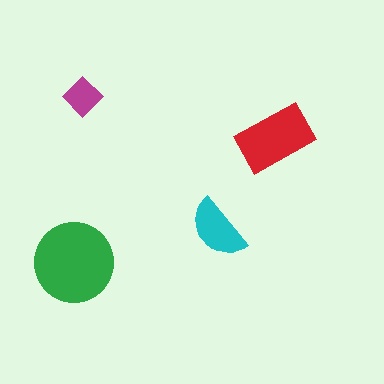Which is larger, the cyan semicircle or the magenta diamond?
The cyan semicircle.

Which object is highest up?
The magenta diamond is topmost.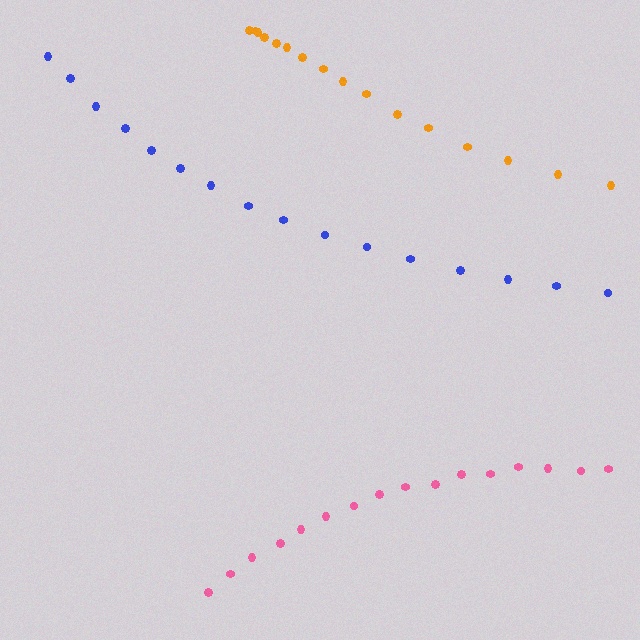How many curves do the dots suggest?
There are 3 distinct paths.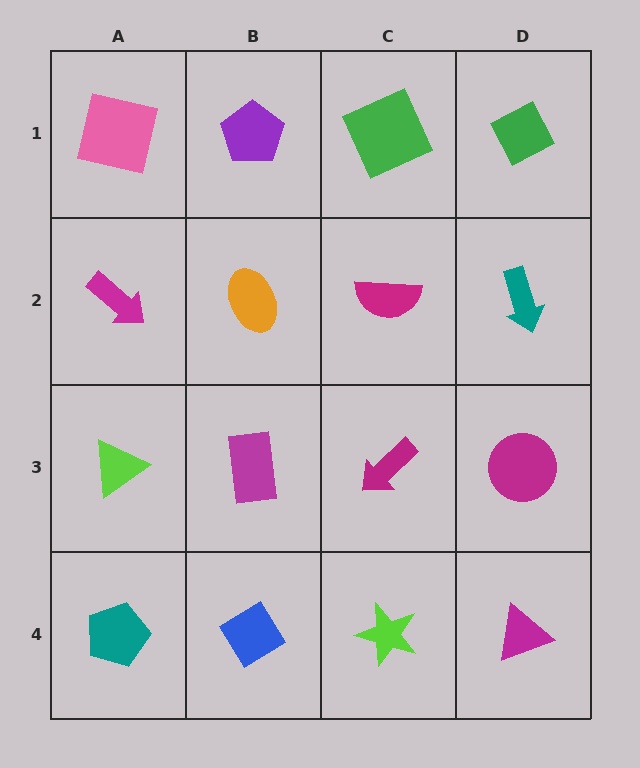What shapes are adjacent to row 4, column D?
A magenta circle (row 3, column D), a lime star (row 4, column C).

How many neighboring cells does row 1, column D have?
2.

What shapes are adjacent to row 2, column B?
A purple pentagon (row 1, column B), a magenta rectangle (row 3, column B), a magenta arrow (row 2, column A), a magenta semicircle (row 2, column C).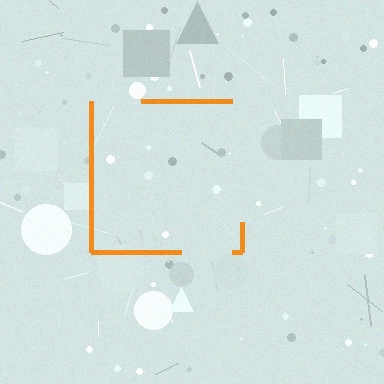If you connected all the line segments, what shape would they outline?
They would outline a square.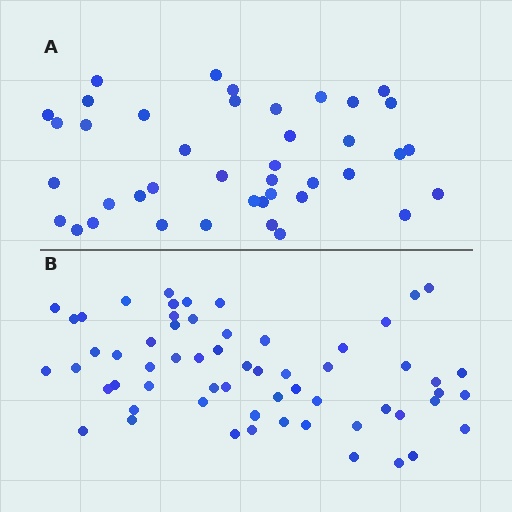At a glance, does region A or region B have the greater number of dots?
Region B (the bottom region) has more dots.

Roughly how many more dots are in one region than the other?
Region B has approximately 20 more dots than region A.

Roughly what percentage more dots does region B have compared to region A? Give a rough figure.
About 45% more.